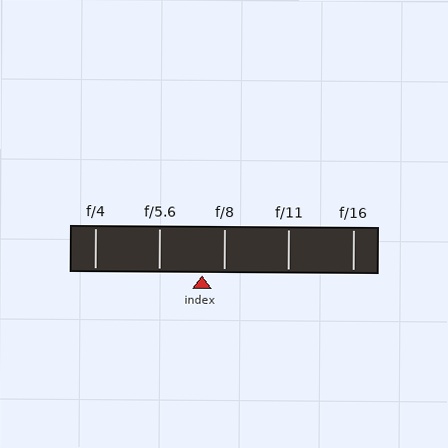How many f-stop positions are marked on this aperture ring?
There are 5 f-stop positions marked.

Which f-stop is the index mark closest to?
The index mark is closest to f/8.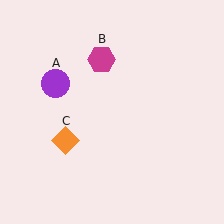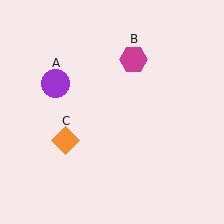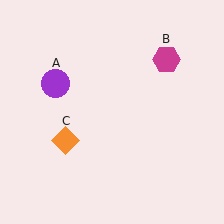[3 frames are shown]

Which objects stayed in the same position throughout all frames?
Purple circle (object A) and orange diamond (object C) remained stationary.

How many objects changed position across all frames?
1 object changed position: magenta hexagon (object B).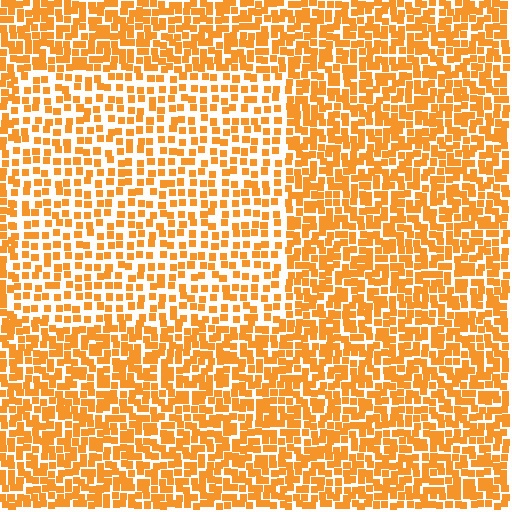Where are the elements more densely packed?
The elements are more densely packed outside the rectangle boundary.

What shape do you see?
I see a rectangle.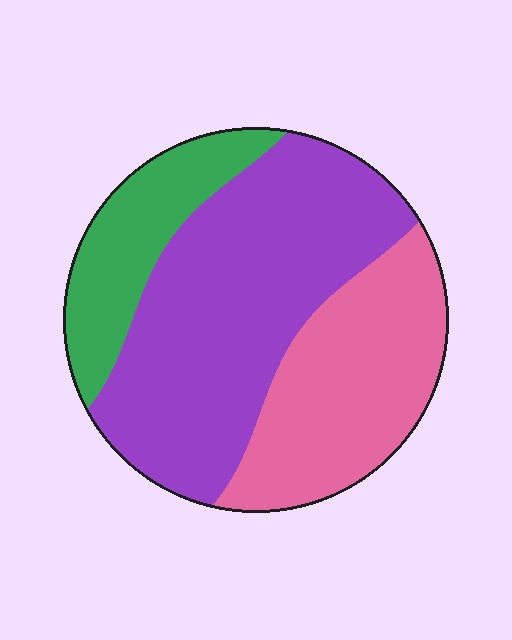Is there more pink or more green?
Pink.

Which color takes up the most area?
Purple, at roughly 50%.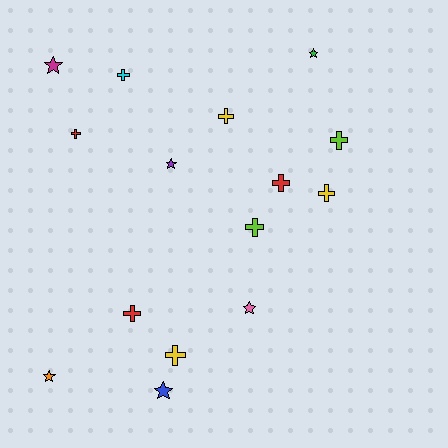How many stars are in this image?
There are 6 stars.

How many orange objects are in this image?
There is 1 orange object.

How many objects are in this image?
There are 15 objects.